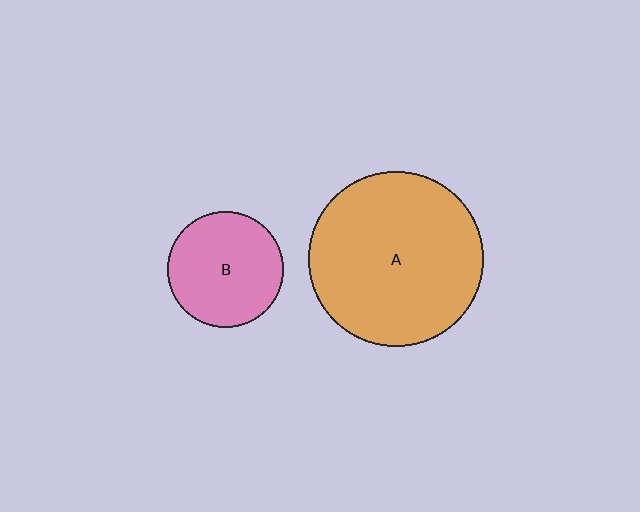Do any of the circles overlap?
No, none of the circles overlap.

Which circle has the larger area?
Circle A (orange).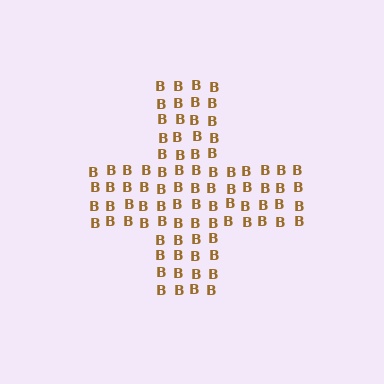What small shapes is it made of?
It is made of small letter B's.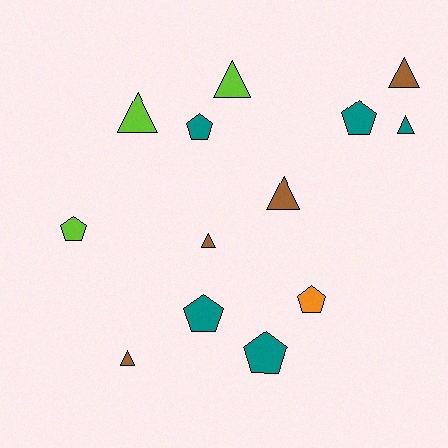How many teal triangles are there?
There is 1 teal triangle.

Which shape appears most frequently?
Triangle, with 7 objects.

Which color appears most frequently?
Teal, with 5 objects.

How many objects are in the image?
There are 13 objects.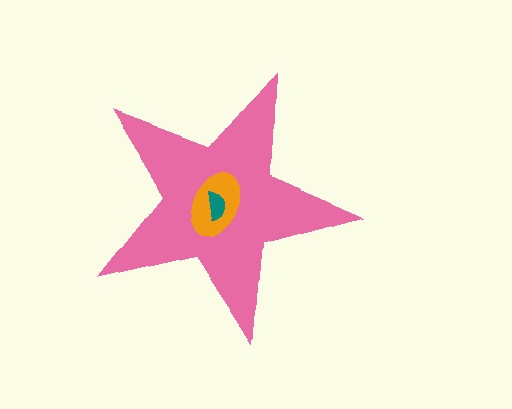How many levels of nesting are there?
3.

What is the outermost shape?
The pink star.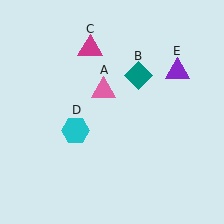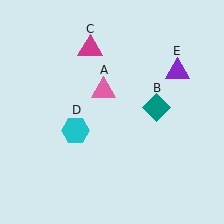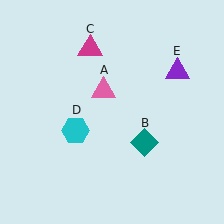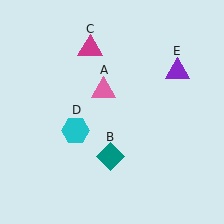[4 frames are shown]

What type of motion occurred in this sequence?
The teal diamond (object B) rotated clockwise around the center of the scene.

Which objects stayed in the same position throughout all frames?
Pink triangle (object A) and magenta triangle (object C) and cyan hexagon (object D) and purple triangle (object E) remained stationary.